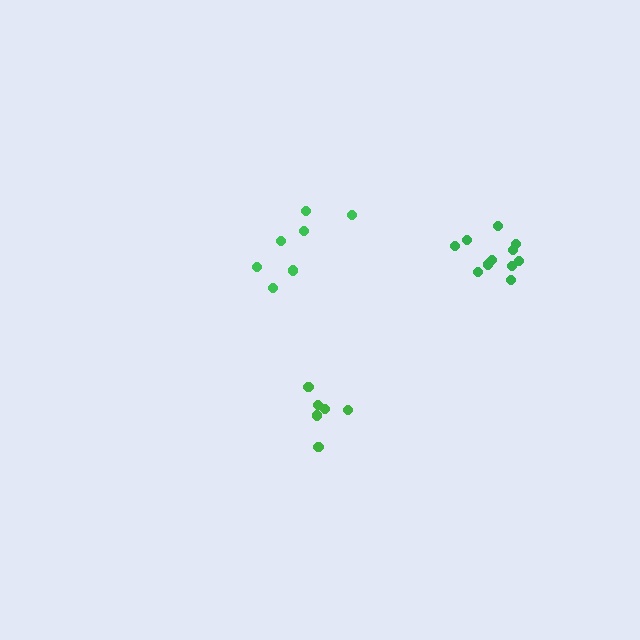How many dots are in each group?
Group 1: 6 dots, Group 2: 7 dots, Group 3: 11 dots (24 total).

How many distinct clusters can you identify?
There are 3 distinct clusters.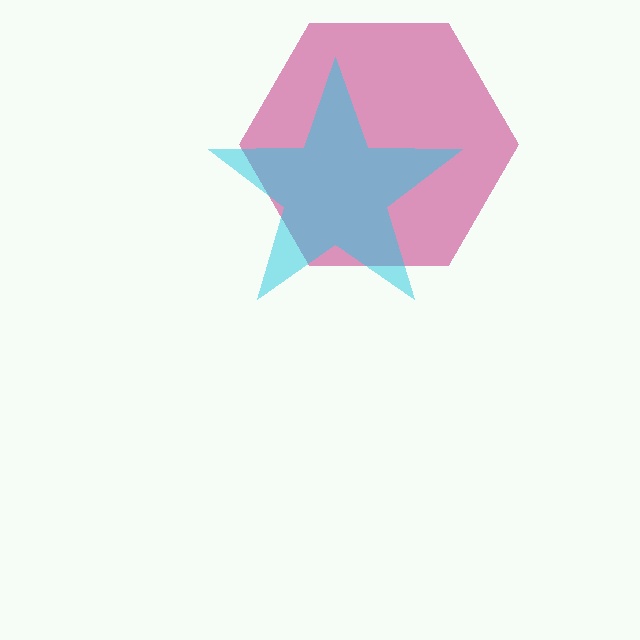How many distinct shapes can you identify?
There are 2 distinct shapes: a magenta hexagon, a cyan star.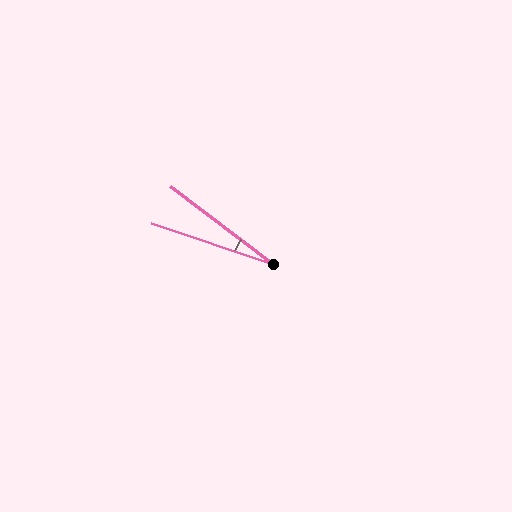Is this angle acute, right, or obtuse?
It is acute.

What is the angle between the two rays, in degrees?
Approximately 19 degrees.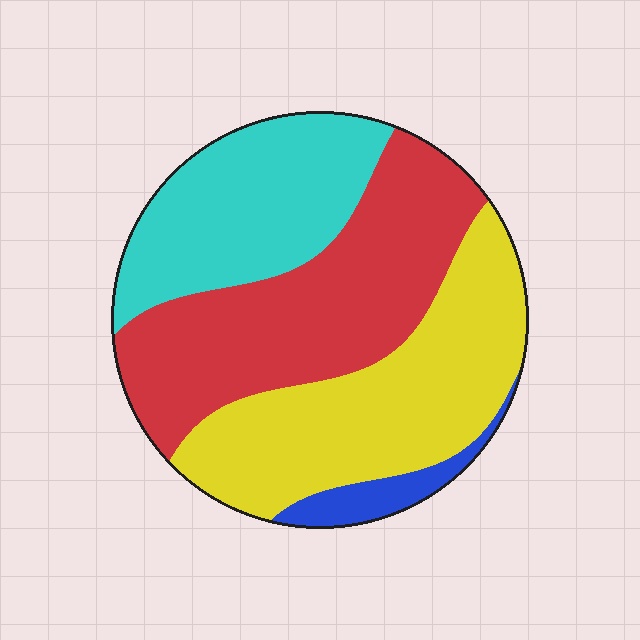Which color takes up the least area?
Blue, at roughly 5%.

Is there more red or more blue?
Red.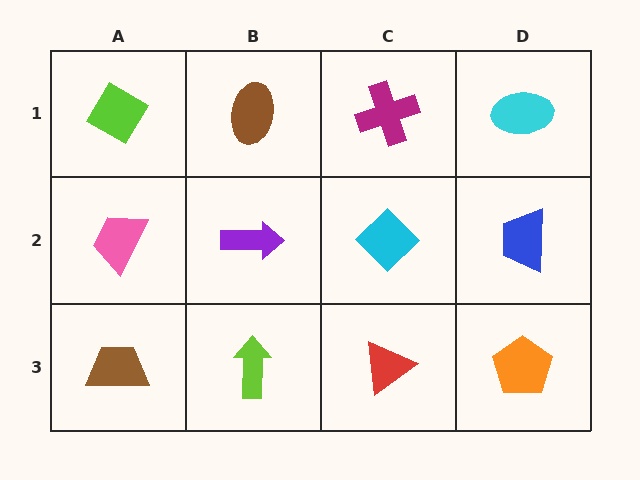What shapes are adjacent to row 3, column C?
A cyan diamond (row 2, column C), a lime arrow (row 3, column B), an orange pentagon (row 3, column D).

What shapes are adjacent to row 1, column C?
A cyan diamond (row 2, column C), a brown ellipse (row 1, column B), a cyan ellipse (row 1, column D).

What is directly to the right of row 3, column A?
A lime arrow.